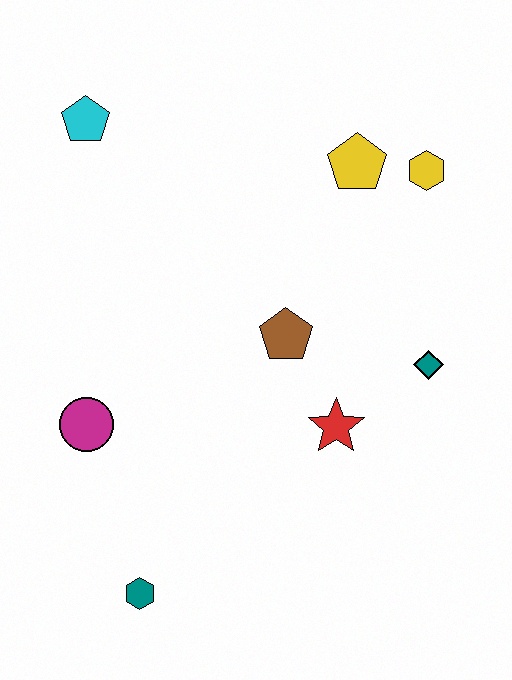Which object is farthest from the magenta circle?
The yellow hexagon is farthest from the magenta circle.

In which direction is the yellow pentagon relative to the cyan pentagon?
The yellow pentagon is to the right of the cyan pentagon.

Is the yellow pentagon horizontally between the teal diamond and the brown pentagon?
Yes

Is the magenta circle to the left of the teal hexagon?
Yes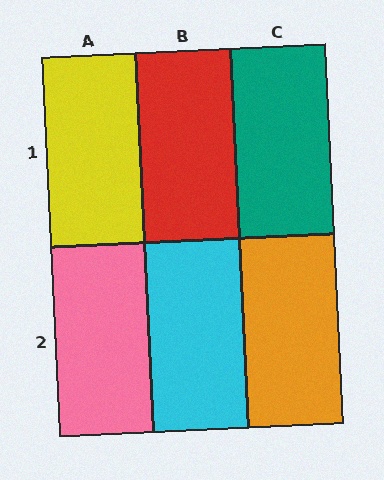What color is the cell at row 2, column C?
Orange.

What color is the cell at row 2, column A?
Pink.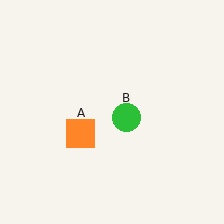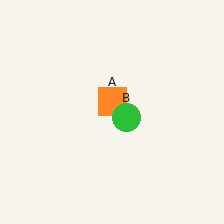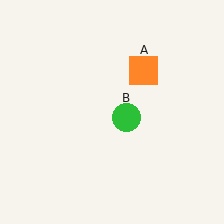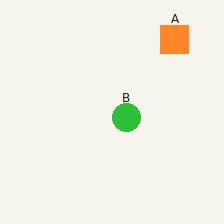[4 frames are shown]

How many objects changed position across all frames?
1 object changed position: orange square (object A).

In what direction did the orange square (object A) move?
The orange square (object A) moved up and to the right.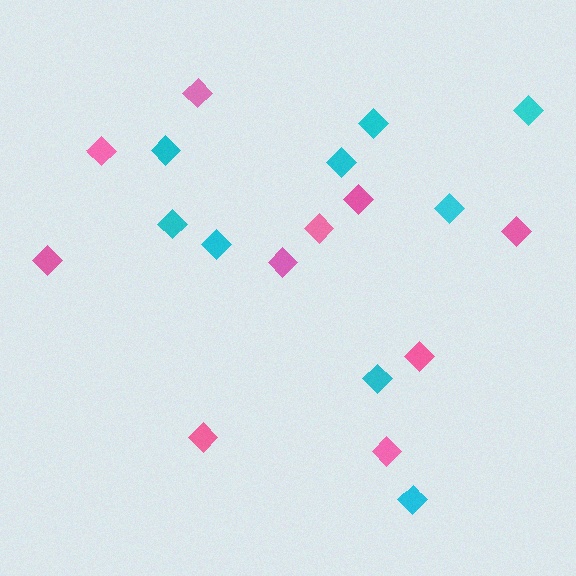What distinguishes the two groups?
There are 2 groups: one group of pink diamonds (10) and one group of cyan diamonds (9).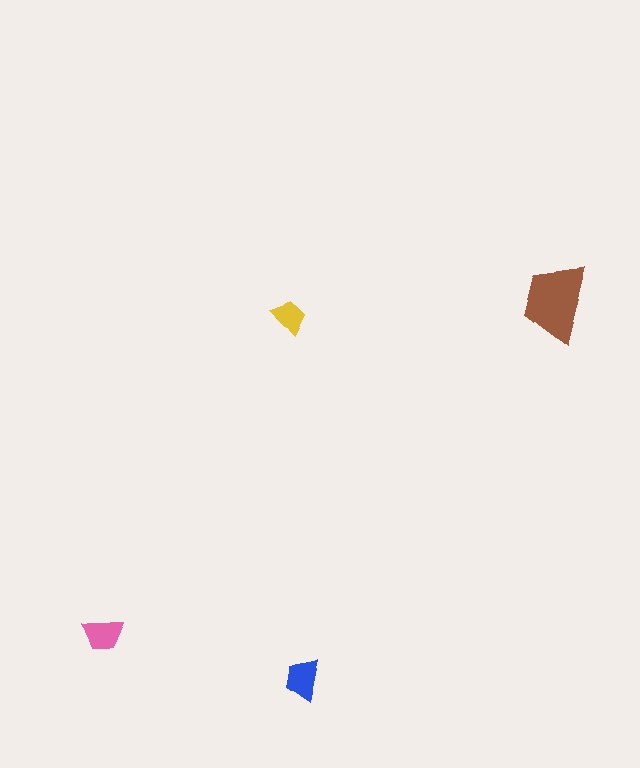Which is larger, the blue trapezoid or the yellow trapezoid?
The blue one.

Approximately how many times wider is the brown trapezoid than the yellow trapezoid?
About 2 times wider.